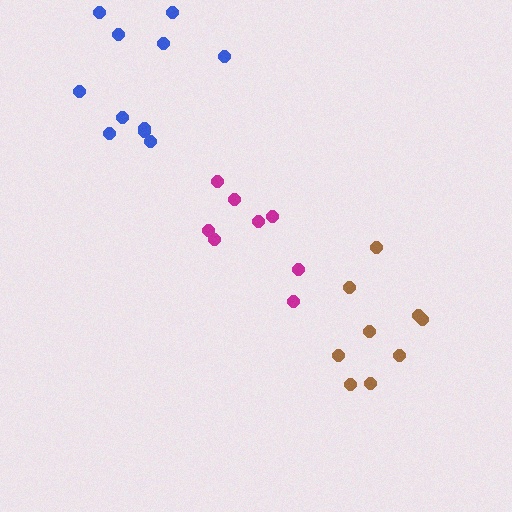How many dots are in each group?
Group 1: 8 dots, Group 2: 11 dots, Group 3: 9 dots (28 total).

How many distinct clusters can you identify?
There are 3 distinct clusters.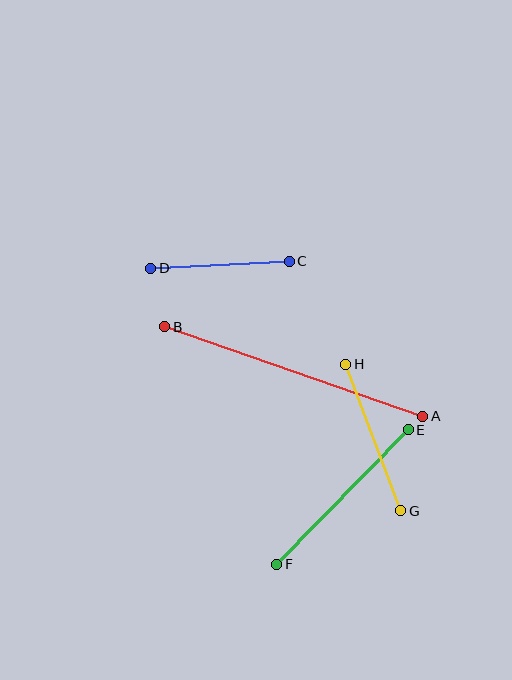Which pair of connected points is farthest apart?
Points A and B are farthest apart.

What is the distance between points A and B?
The distance is approximately 273 pixels.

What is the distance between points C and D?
The distance is approximately 139 pixels.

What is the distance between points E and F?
The distance is approximately 188 pixels.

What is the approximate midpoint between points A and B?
The midpoint is at approximately (294, 372) pixels.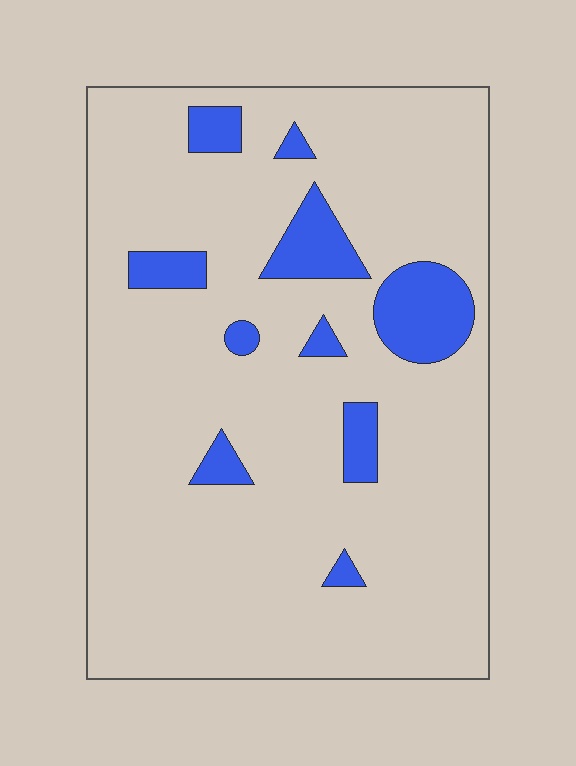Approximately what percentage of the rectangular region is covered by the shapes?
Approximately 10%.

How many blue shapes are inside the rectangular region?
10.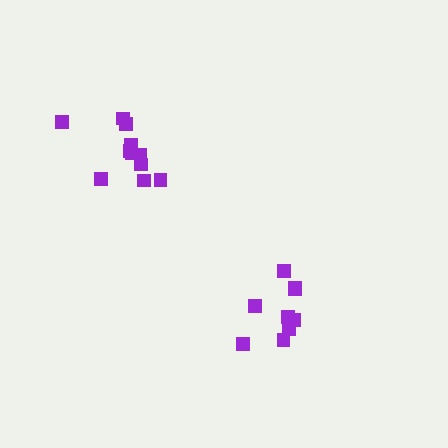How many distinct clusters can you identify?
There are 2 distinct clusters.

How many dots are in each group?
Group 1: 9 dots, Group 2: 11 dots (20 total).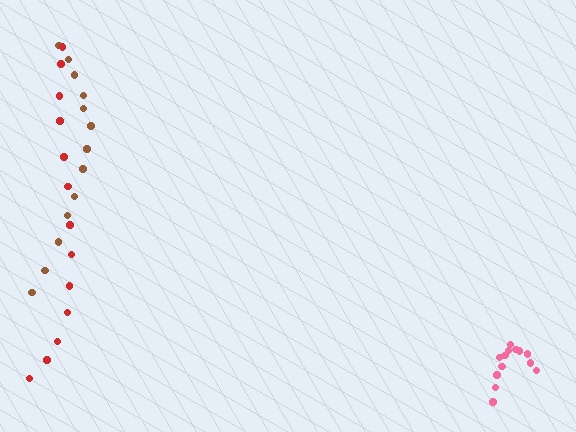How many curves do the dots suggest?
There are 3 distinct paths.